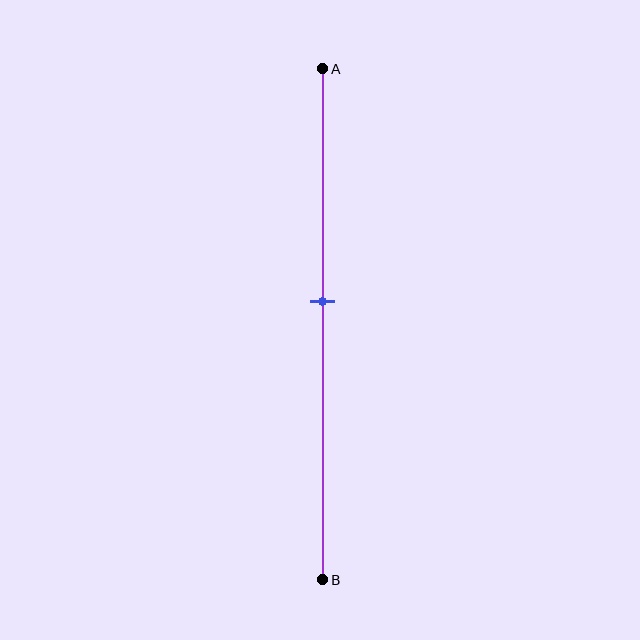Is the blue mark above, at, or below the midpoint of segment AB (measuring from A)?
The blue mark is above the midpoint of segment AB.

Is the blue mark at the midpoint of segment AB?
No, the mark is at about 45% from A, not at the 50% midpoint.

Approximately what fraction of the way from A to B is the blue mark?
The blue mark is approximately 45% of the way from A to B.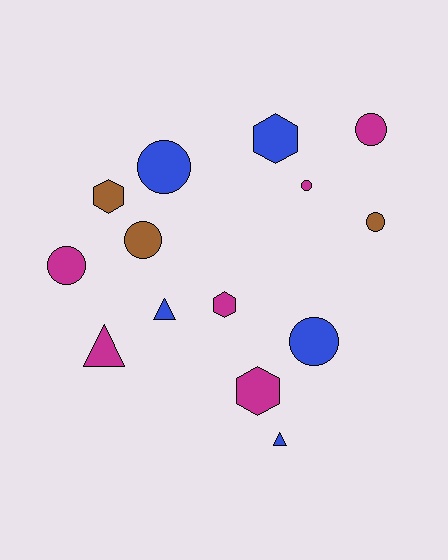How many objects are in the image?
There are 14 objects.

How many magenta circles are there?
There are 3 magenta circles.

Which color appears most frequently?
Magenta, with 6 objects.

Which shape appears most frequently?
Circle, with 7 objects.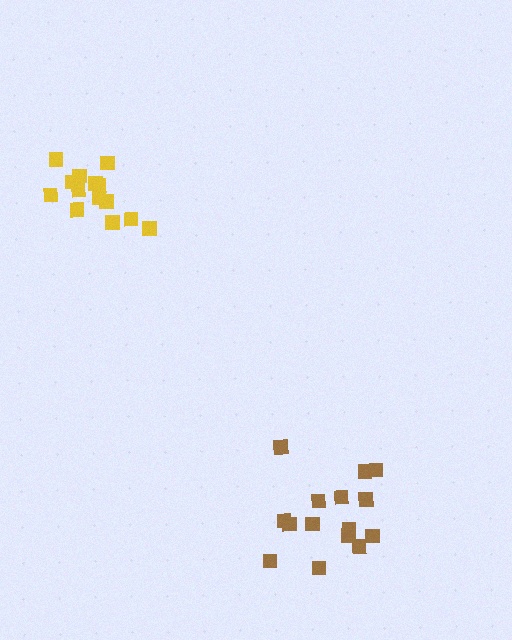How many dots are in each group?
Group 1: 15 dots, Group 2: 14 dots (29 total).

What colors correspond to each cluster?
The clusters are colored: brown, yellow.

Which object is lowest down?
The brown cluster is bottommost.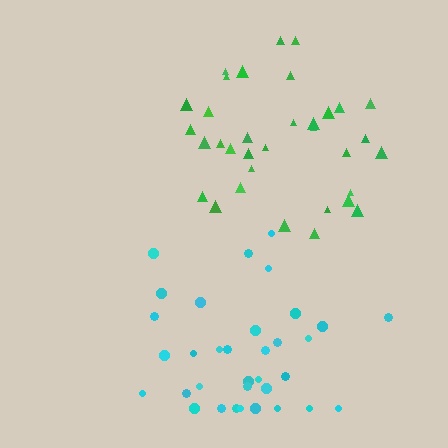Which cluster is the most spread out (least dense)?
Green.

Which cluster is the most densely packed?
Cyan.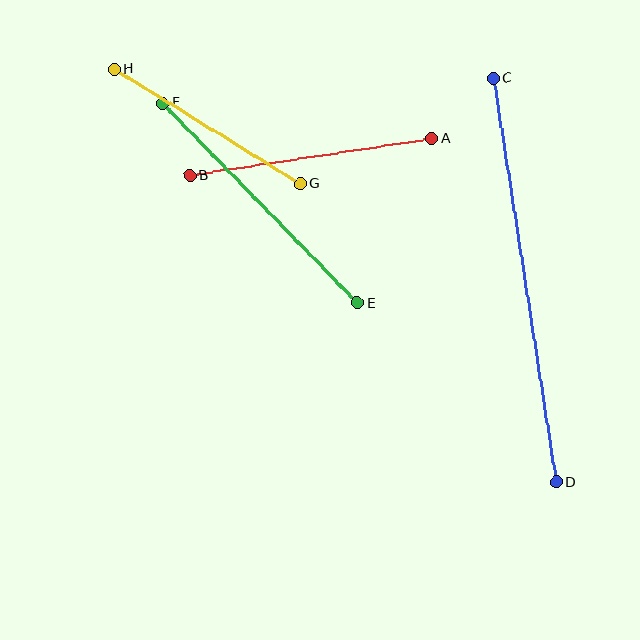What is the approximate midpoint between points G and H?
The midpoint is at approximately (207, 126) pixels.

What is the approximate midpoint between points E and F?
The midpoint is at approximately (260, 203) pixels.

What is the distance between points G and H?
The distance is approximately 219 pixels.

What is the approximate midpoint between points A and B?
The midpoint is at approximately (310, 157) pixels.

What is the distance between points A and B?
The distance is approximately 244 pixels.